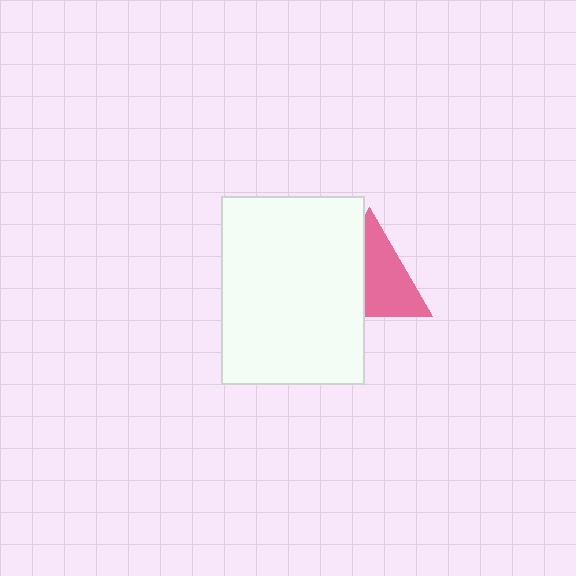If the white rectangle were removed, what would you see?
You would see the complete pink triangle.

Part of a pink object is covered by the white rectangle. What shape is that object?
It is a triangle.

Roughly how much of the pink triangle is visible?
About half of it is visible (roughly 56%).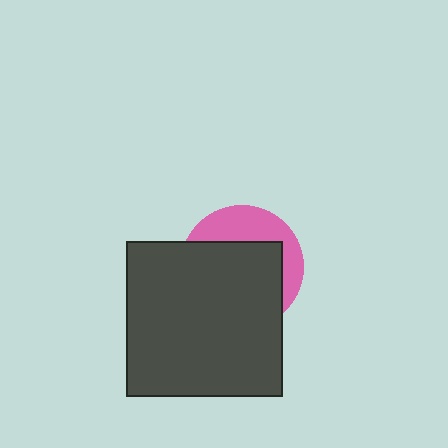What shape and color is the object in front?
The object in front is a dark gray square.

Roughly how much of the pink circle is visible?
A small part of it is visible (roughly 34%).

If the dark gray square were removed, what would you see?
You would see the complete pink circle.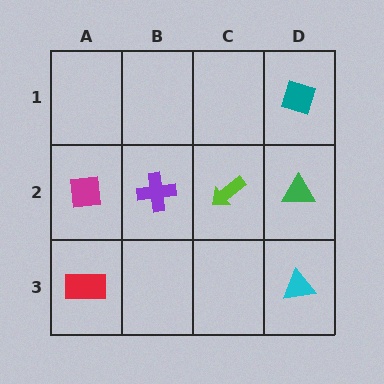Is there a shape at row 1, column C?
No, that cell is empty.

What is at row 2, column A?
A magenta square.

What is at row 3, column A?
A red rectangle.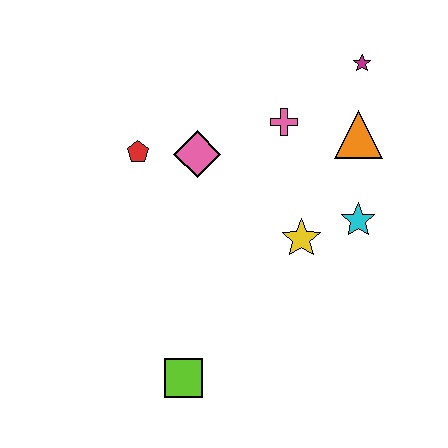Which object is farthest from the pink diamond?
The lime square is farthest from the pink diamond.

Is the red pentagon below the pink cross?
Yes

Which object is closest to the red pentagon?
The pink diamond is closest to the red pentagon.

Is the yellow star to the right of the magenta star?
No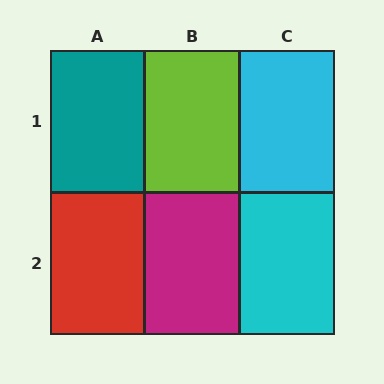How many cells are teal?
1 cell is teal.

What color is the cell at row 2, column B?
Magenta.